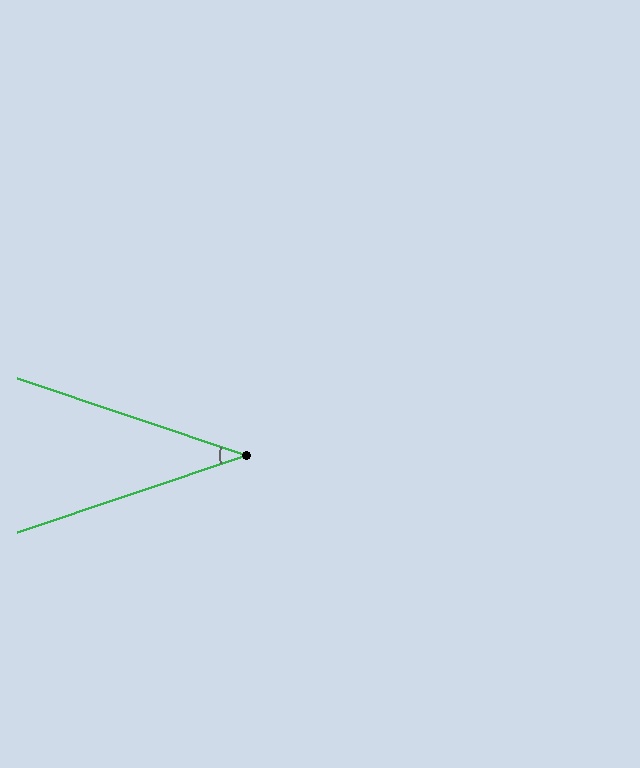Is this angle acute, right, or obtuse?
It is acute.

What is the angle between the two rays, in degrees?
Approximately 37 degrees.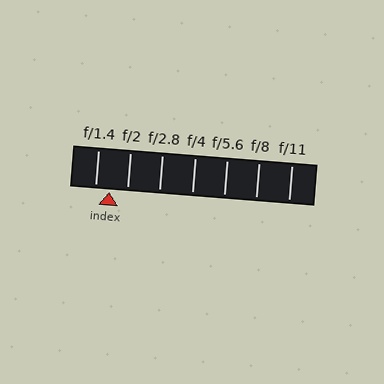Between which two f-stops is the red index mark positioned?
The index mark is between f/1.4 and f/2.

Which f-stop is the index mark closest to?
The index mark is closest to f/1.4.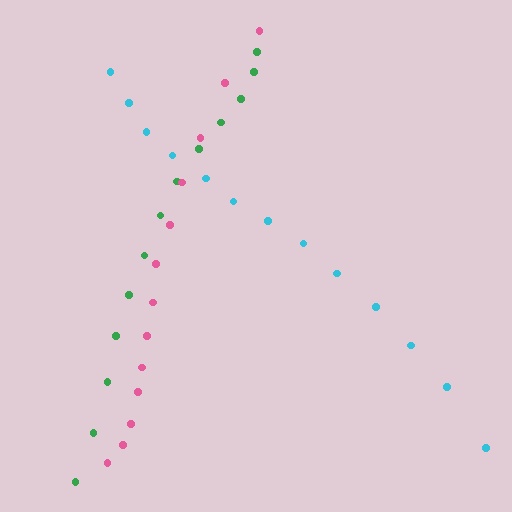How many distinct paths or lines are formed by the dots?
There are 3 distinct paths.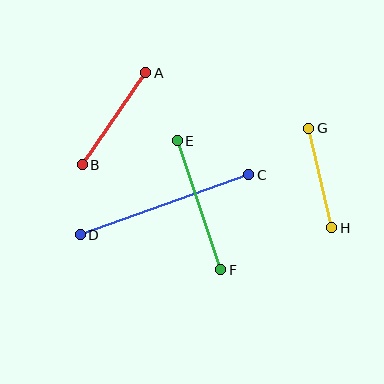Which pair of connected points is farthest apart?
Points C and D are farthest apart.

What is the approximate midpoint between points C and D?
The midpoint is at approximately (164, 205) pixels.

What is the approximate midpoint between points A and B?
The midpoint is at approximately (114, 119) pixels.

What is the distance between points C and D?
The distance is approximately 179 pixels.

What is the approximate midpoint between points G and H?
The midpoint is at approximately (320, 178) pixels.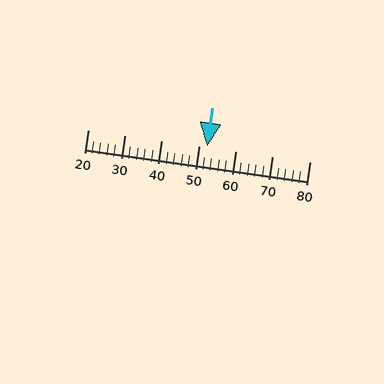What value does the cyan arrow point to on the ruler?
The cyan arrow points to approximately 52.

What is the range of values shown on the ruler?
The ruler shows values from 20 to 80.